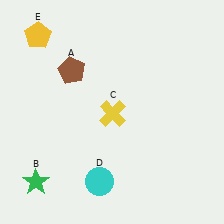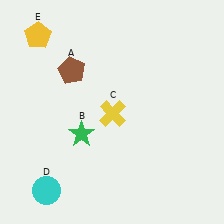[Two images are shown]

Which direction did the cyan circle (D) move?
The cyan circle (D) moved left.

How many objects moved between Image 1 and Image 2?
2 objects moved between the two images.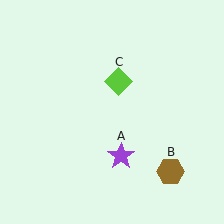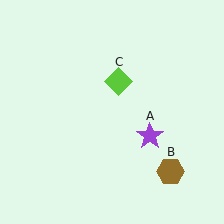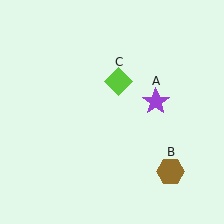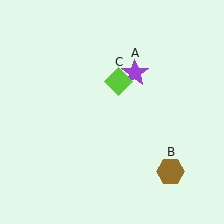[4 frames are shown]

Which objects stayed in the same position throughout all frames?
Brown hexagon (object B) and lime diamond (object C) remained stationary.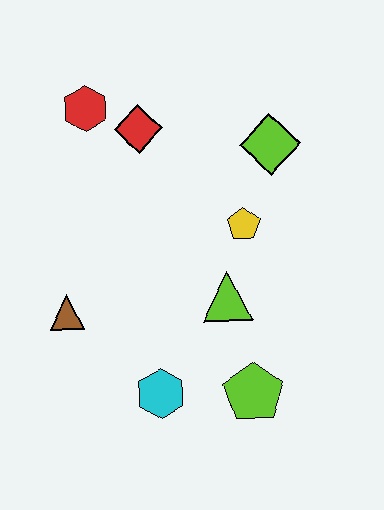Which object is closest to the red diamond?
The red hexagon is closest to the red diamond.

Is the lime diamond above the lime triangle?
Yes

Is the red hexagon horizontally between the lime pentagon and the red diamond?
No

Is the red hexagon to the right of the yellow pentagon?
No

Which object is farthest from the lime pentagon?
The red hexagon is farthest from the lime pentagon.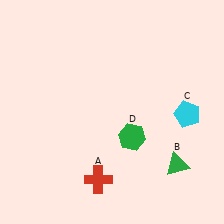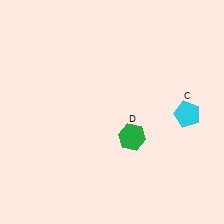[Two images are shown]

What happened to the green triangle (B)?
The green triangle (B) was removed in Image 2. It was in the bottom-right area of Image 1.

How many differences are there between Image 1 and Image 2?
There are 2 differences between the two images.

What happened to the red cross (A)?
The red cross (A) was removed in Image 2. It was in the bottom-left area of Image 1.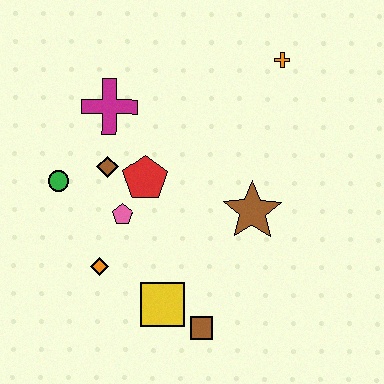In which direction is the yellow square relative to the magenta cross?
The yellow square is below the magenta cross.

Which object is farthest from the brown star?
The green circle is farthest from the brown star.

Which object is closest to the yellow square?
The brown square is closest to the yellow square.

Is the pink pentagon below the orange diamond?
No